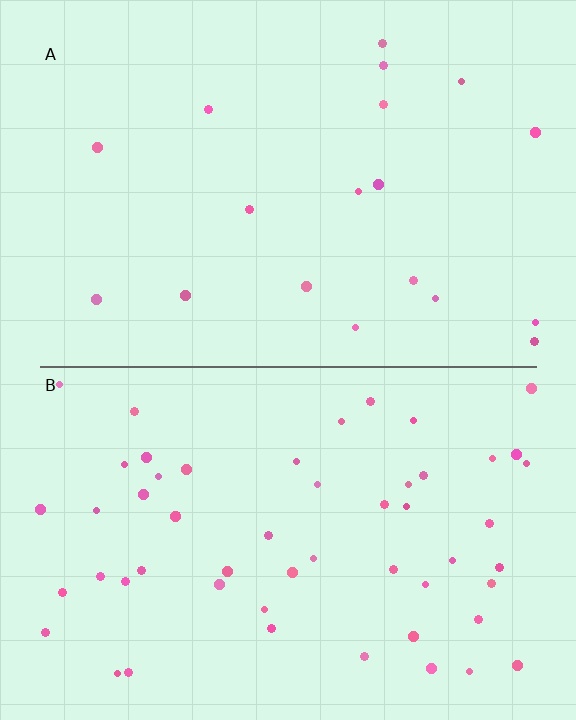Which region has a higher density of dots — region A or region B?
B (the bottom).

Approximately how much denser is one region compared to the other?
Approximately 2.9× — region B over region A.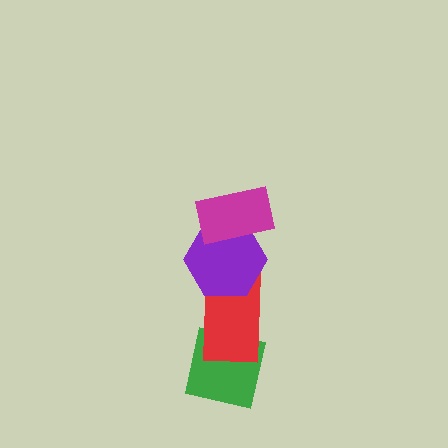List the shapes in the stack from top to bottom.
From top to bottom: the magenta rectangle, the purple hexagon, the red rectangle, the green square.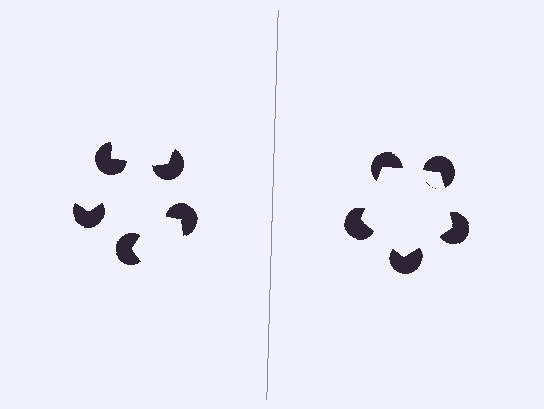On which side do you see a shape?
An illusory pentagon appears on the right side. On the left side the wedge cuts are rotated, so no coherent shape forms.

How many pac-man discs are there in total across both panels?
10 — 5 on each side.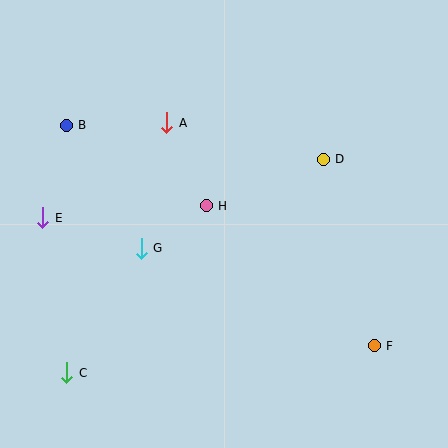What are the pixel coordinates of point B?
Point B is at (66, 125).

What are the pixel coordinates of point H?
Point H is at (206, 206).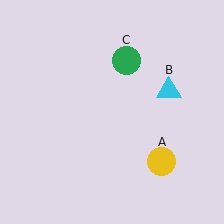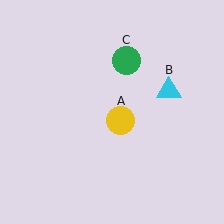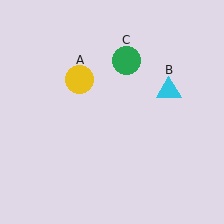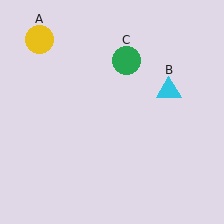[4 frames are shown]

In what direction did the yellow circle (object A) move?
The yellow circle (object A) moved up and to the left.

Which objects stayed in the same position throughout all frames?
Cyan triangle (object B) and green circle (object C) remained stationary.